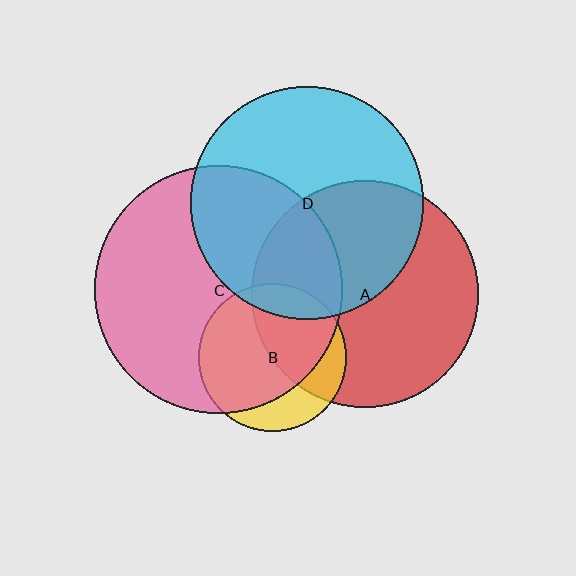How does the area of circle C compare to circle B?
Approximately 2.8 times.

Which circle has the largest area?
Circle C (pink).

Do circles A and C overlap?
Yes.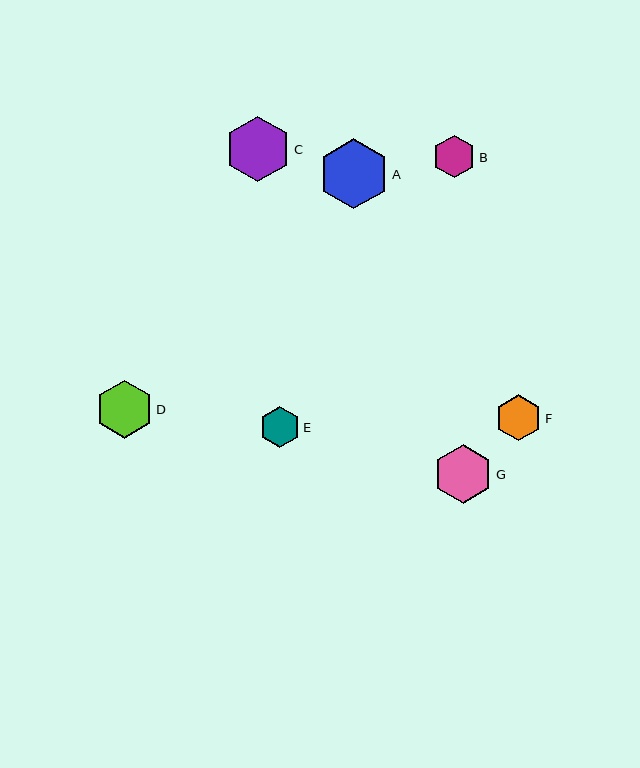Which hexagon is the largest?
Hexagon A is the largest with a size of approximately 70 pixels.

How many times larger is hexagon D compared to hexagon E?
Hexagon D is approximately 1.4 times the size of hexagon E.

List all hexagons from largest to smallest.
From largest to smallest: A, C, G, D, F, B, E.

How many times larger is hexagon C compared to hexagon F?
Hexagon C is approximately 1.4 times the size of hexagon F.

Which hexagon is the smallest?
Hexagon E is the smallest with a size of approximately 40 pixels.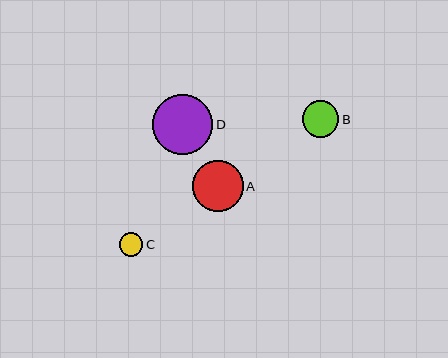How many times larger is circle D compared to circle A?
Circle D is approximately 1.2 times the size of circle A.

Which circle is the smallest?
Circle C is the smallest with a size of approximately 23 pixels.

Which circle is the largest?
Circle D is the largest with a size of approximately 60 pixels.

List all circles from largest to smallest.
From largest to smallest: D, A, B, C.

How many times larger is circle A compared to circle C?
Circle A is approximately 2.2 times the size of circle C.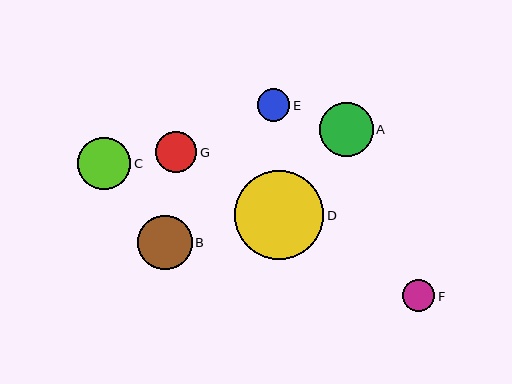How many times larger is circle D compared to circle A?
Circle D is approximately 1.7 times the size of circle A.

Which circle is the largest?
Circle D is the largest with a size of approximately 89 pixels.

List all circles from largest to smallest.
From largest to smallest: D, B, A, C, G, E, F.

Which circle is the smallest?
Circle F is the smallest with a size of approximately 32 pixels.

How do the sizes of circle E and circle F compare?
Circle E and circle F are approximately the same size.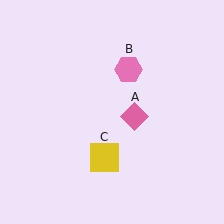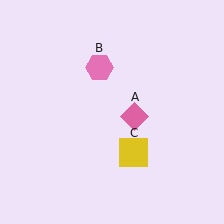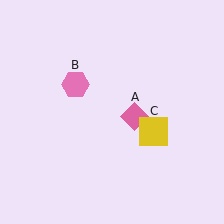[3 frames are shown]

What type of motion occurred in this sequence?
The pink hexagon (object B), yellow square (object C) rotated counterclockwise around the center of the scene.